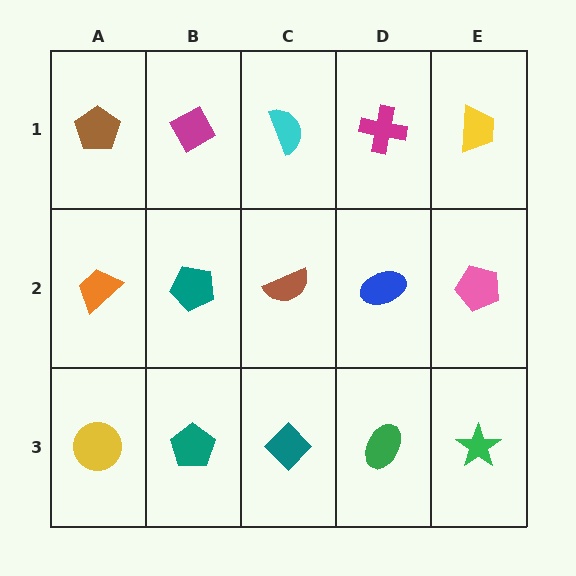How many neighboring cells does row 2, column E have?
3.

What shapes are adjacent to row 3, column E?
A pink pentagon (row 2, column E), a green ellipse (row 3, column D).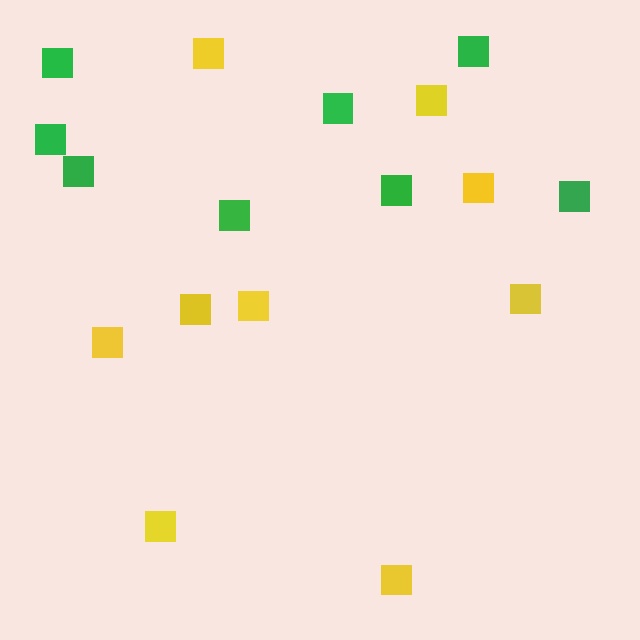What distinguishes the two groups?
There are 2 groups: one group of green squares (8) and one group of yellow squares (9).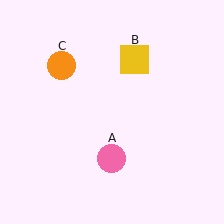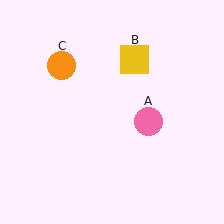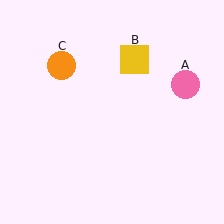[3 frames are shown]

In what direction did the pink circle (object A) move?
The pink circle (object A) moved up and to the right.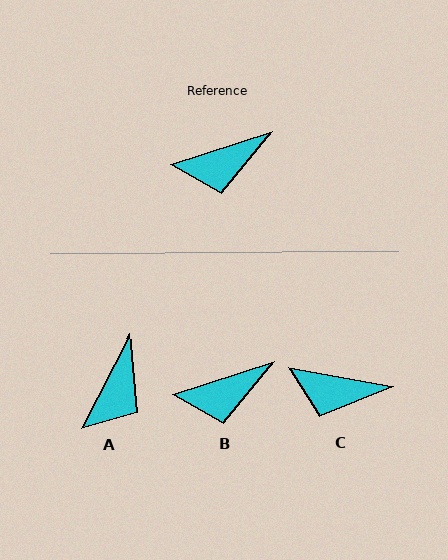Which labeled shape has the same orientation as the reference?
B.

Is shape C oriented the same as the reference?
No, it is off by about 28 degrees.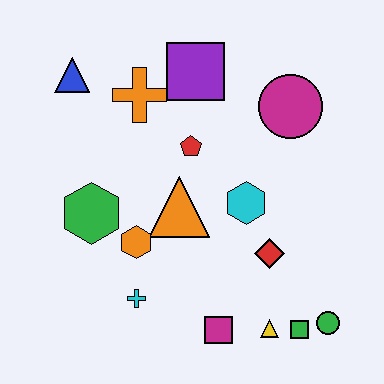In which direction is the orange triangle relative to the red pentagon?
The orange triangle is below the red pentagon.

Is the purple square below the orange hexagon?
No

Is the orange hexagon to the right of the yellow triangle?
No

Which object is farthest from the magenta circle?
The cyan cross is farthest from the magenta circle.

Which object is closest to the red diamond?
The cyan hexagon is closest to the red diamond.